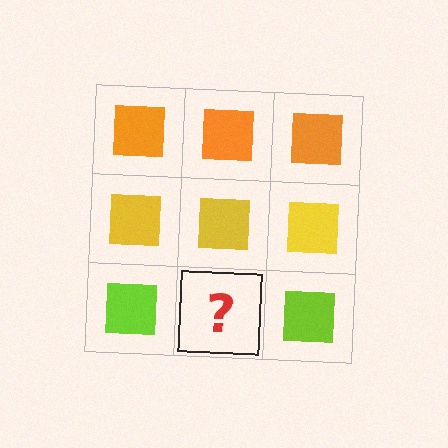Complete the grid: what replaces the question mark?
The question mark should be replaced with a lime square.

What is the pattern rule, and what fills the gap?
The rule is that each row has a consistent color. The gap should be filled with a lime square.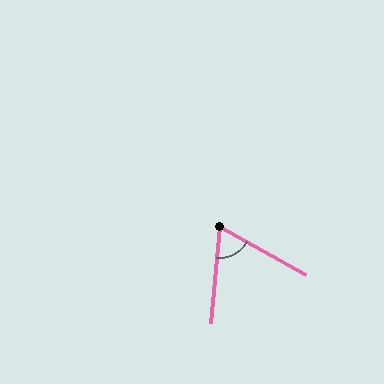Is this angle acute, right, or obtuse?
It is acute.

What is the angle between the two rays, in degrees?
Approximately 66 degrees.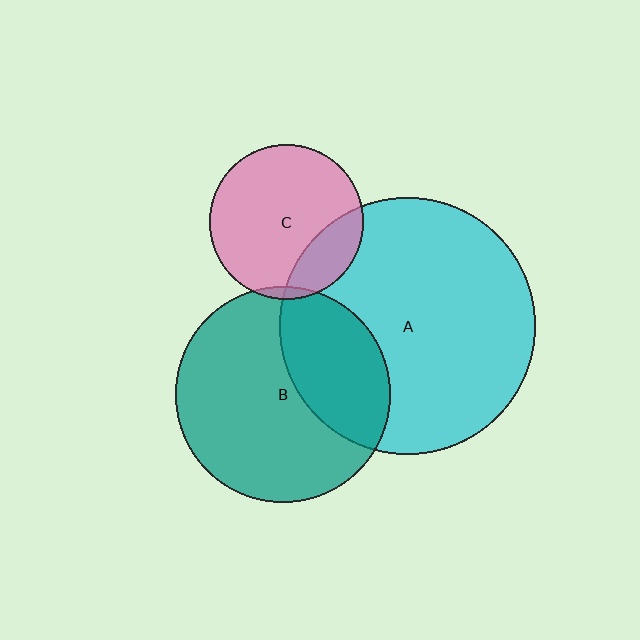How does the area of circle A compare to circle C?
Approximately 2.7 times.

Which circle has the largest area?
Circle A (cyan).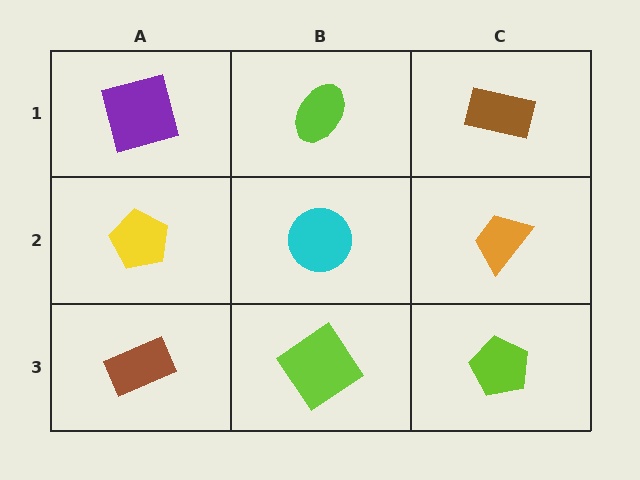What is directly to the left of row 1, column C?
A lime ellipse.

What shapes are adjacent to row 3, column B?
A cyan circle (row 2, column B), a brown rectangle (row 3, column A), a lime pentagon (row 3, column C).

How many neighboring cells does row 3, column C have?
2.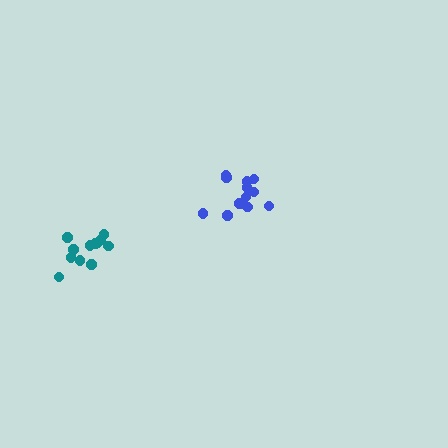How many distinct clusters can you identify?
There are 2 distinct clusters.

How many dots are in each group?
Group 1: 12 dots, Group 2: 12 dots (24 total).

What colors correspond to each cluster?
The clusters are colored: teal, blue.